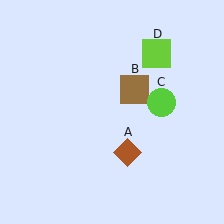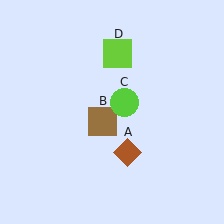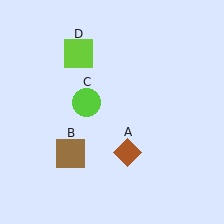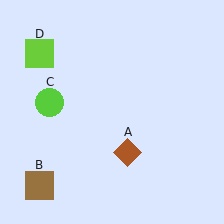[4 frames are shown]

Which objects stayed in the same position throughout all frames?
Brown diamond (object A) remained stationary.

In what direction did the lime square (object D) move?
The lime square (object D) moved left.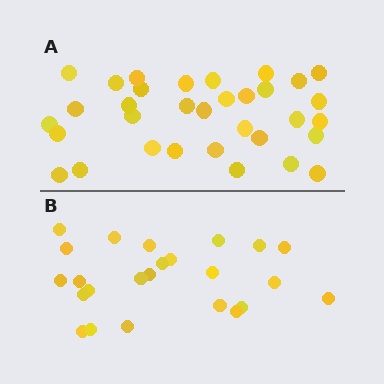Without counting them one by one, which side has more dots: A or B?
Region A (the top region) has more dots.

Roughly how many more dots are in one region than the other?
Region A has roughly 8 or so more dots than region B.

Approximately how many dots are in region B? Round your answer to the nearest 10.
About 20 dots. (The exact count is 24, which rounds to 20.)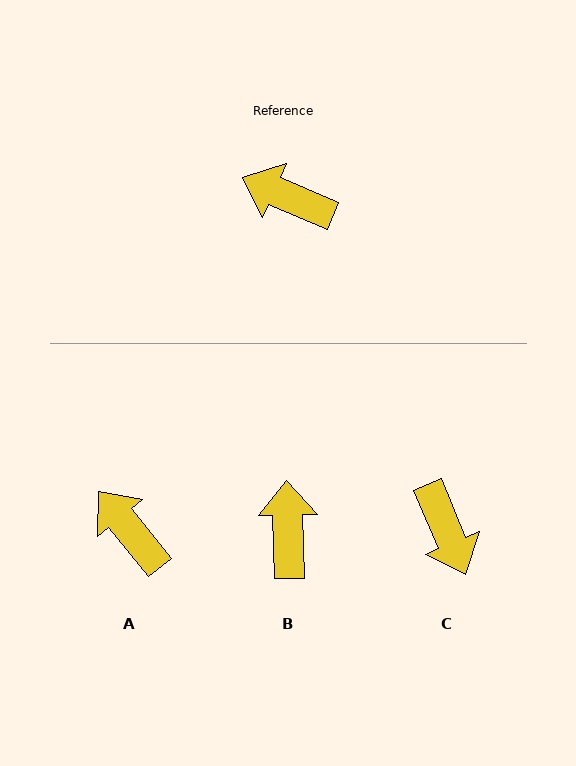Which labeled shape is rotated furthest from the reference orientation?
C, about 136 degrees away.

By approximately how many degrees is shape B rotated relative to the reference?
Approximately 65 degrees clockwise.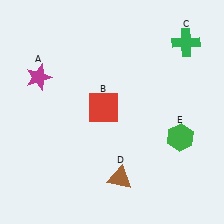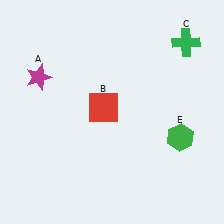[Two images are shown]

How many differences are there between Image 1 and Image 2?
There is 1 difference between the two images.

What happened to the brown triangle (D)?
The brown triangle (D) was removed in Image 2. It was in the bottom-right area of Image 1.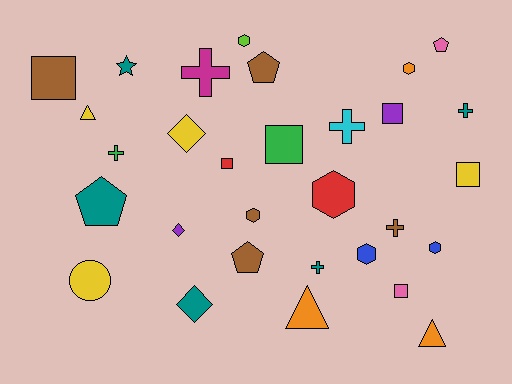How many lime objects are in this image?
There is 1 lime object.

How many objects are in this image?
There are 30 objects.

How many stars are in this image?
There is 1 star.